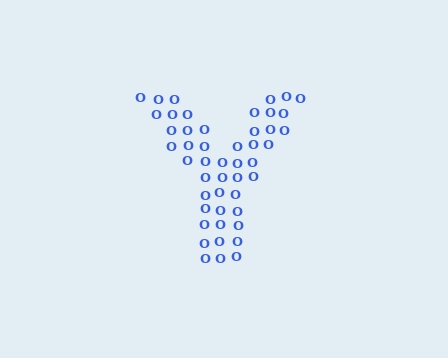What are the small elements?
The small elements are letter O's.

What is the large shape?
The large shape is the letter Y.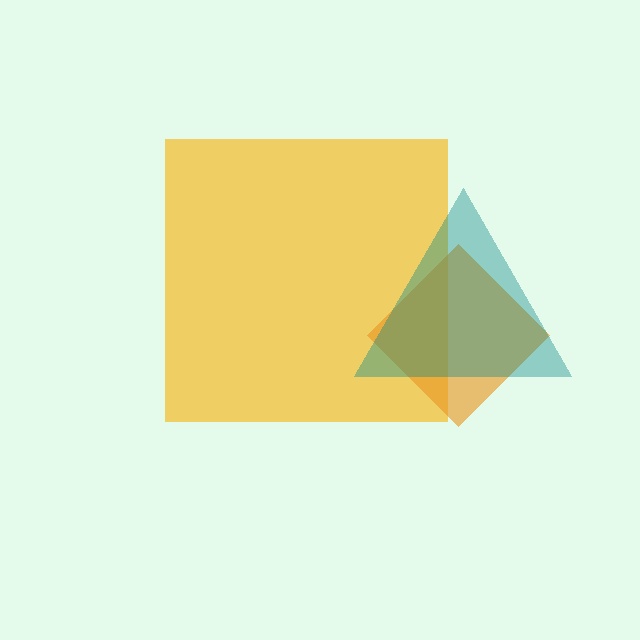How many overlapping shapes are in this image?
There are 3 overlapping shapes in the image.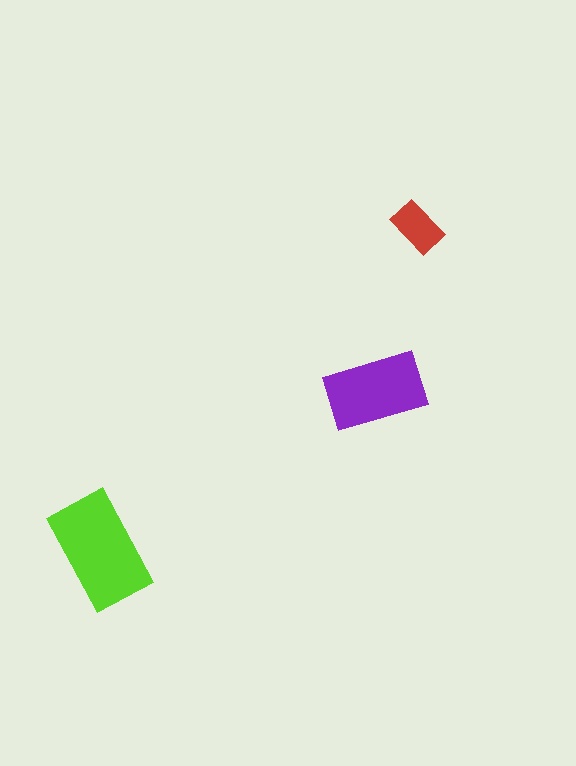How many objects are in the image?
There are 3 objects in the image.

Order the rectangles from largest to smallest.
the lime one, the purple one, the red one.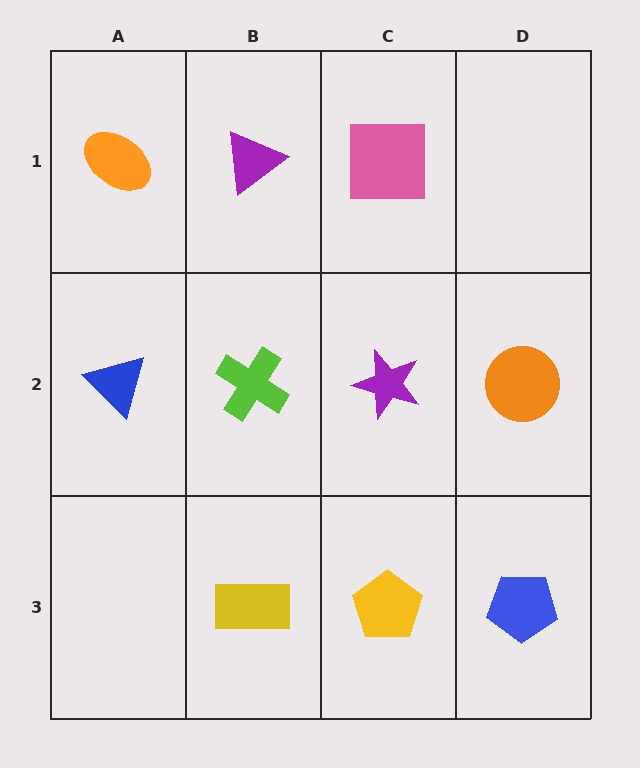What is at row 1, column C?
A pink square.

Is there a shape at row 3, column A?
No, that cell is empty.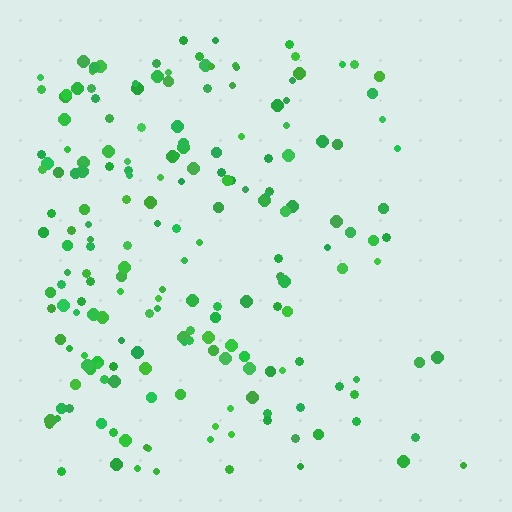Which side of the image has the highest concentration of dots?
The left.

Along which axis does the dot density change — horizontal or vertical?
Horizontal.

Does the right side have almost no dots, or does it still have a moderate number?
Still a moderate number, just noticeably fewer than the left.